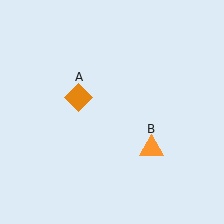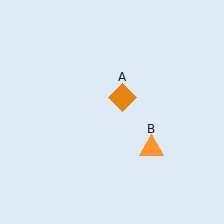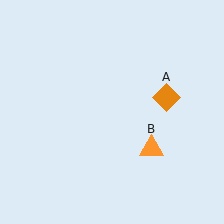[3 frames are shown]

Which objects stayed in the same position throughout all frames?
Orange triangle (object B) remained stationary.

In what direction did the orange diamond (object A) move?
The orange diamond (object A) moved right.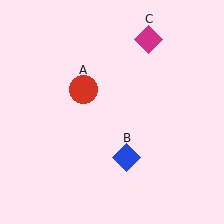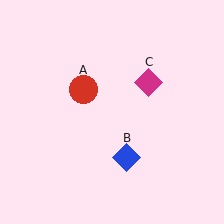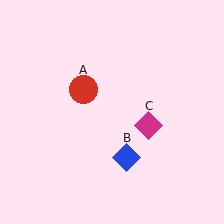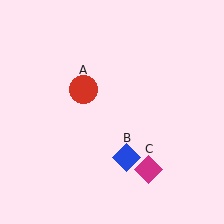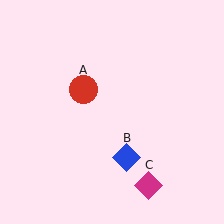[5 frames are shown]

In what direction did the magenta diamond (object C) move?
The magenta diamond (object C) moved down.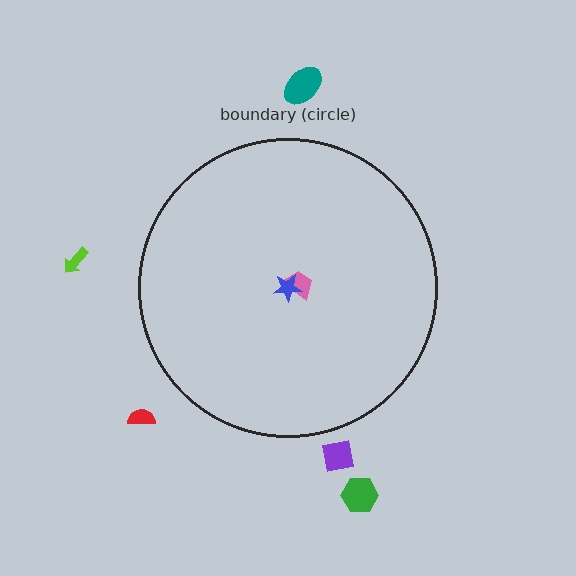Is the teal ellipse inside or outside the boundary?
Outside.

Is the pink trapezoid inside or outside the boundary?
Inside.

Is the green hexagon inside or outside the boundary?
Outside.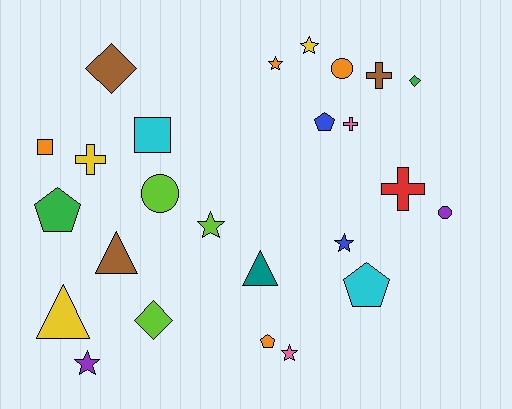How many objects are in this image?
There are 25 objects.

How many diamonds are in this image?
There are 3 diamonds.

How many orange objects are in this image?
There are 4 orange objects.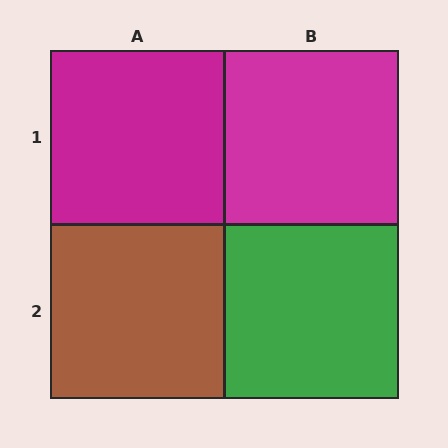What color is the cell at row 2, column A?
Brown.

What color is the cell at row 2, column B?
Green.